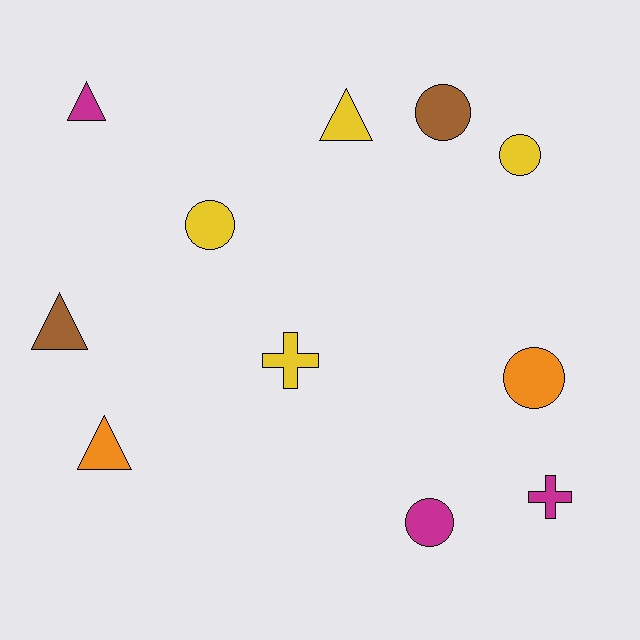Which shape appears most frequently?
Circle, with 5 objects.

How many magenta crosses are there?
There is 1 magenta cross.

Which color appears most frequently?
Yellow, with 4 objects.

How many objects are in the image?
There are 11 objects.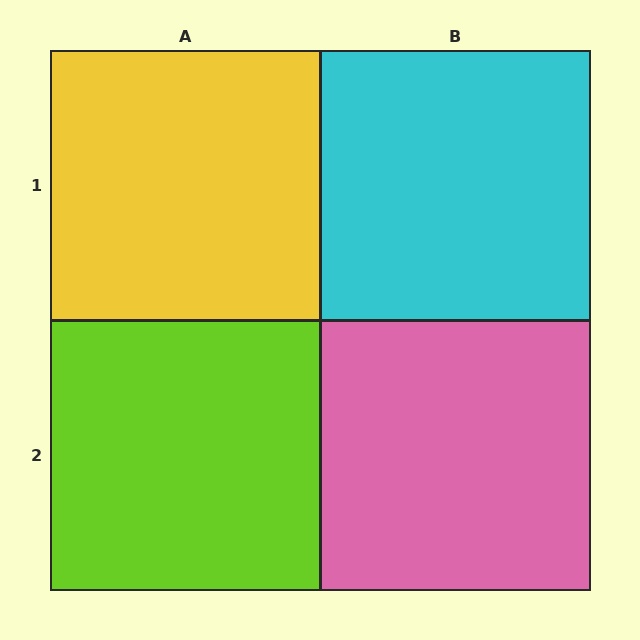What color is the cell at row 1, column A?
Yellow.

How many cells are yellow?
1 cell is yellow.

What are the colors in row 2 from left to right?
Lime, pink.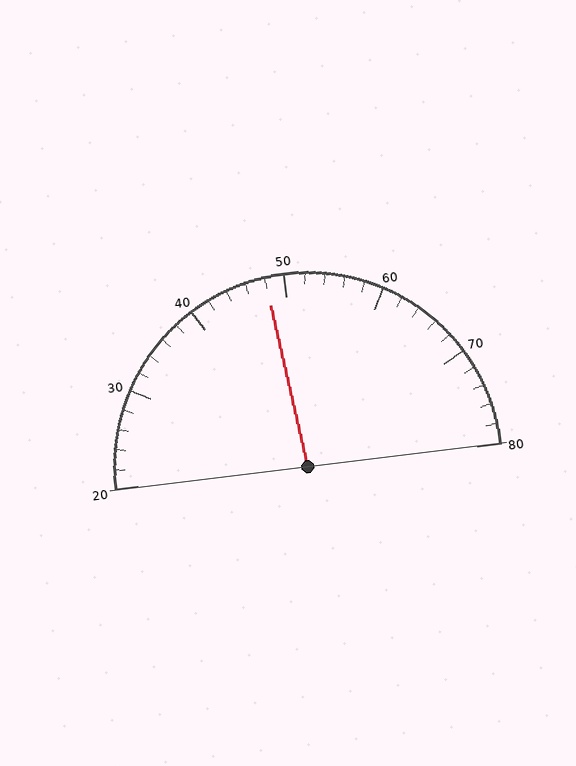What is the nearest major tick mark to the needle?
The nearest major tick mark is 50.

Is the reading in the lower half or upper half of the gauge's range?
The reading is in the lower half of the range (20 to 80).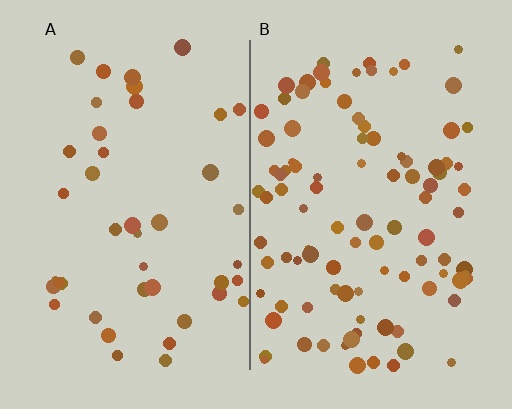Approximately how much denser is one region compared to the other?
Approximately 2.3× — region B over region A.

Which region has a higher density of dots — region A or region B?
B (the right).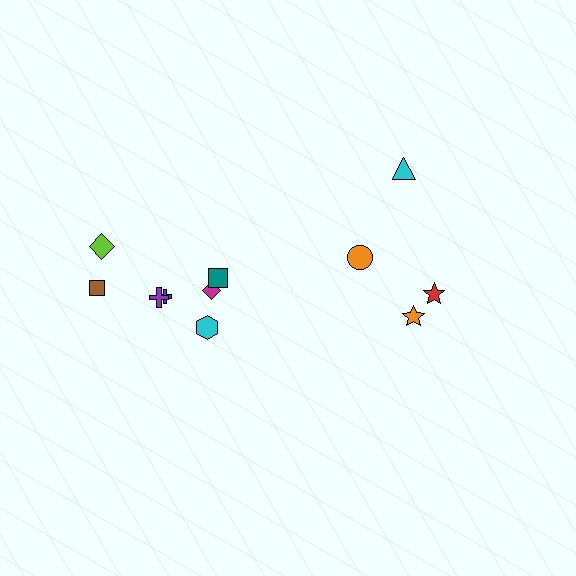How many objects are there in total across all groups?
There are 11 objects.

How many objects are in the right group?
There are 4 objects.